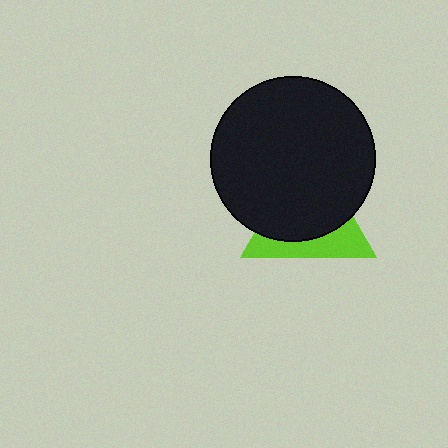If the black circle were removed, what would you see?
You would see the complete lime triangle.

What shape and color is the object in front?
The object in front is a black circle.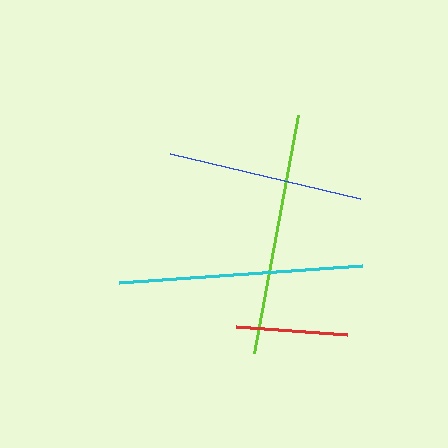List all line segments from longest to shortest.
From longest to shortest: cyan, lime, blue, red.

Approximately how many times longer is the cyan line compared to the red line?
The cyan line is approximately 2.2 times the length of the red line.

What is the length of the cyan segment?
The cyan segment is approximately 244 pixels long.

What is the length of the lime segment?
The lime segment is approximately 242 pixels long.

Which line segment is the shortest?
The red line is the shortest at approximately 111 pixels.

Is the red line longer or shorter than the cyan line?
The cyan line is longer than the red line.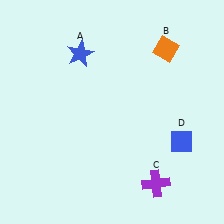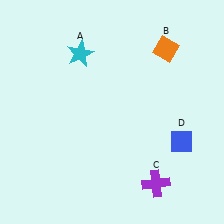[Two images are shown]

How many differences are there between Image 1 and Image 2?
There is 1 difference between the two images.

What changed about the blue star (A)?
In Image 1, A is blue. In Image 2, it changed to cyan.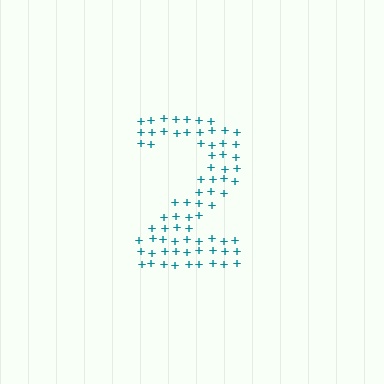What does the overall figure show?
The overall figure shows the digit 2.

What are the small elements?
The small elements are plus signs.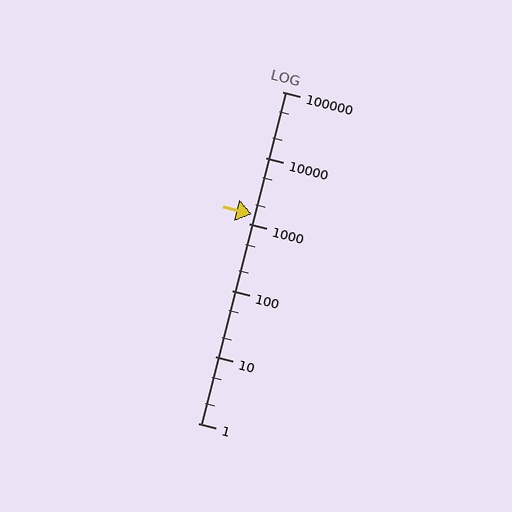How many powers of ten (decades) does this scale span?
The scale spans 5 decades, from 1 to 100000.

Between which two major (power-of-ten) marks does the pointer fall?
The pointer is between 1000 and 10000.